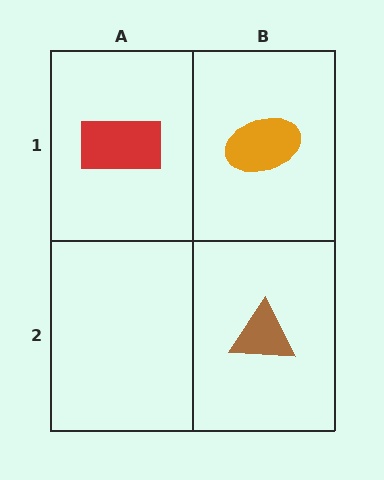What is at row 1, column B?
An orange ellipse.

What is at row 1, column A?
A red rectangle.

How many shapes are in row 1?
2 shapes.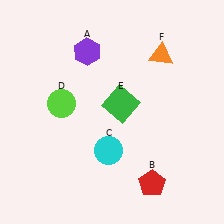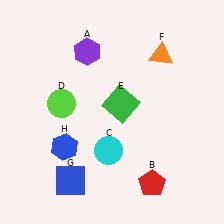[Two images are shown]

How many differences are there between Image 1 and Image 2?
There are 2 differences between the two images.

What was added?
A blue square (G), a blue hexagon (H) were added in Image 2.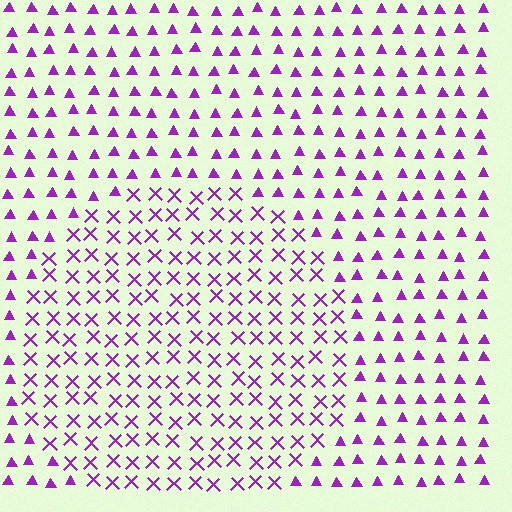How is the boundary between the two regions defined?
The boundary is defined by a change in element shape: X marks inside vs. triangles outside. All elements share the same color and spacing.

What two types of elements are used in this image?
The image uses X marks inside the circle region and triangles outside it.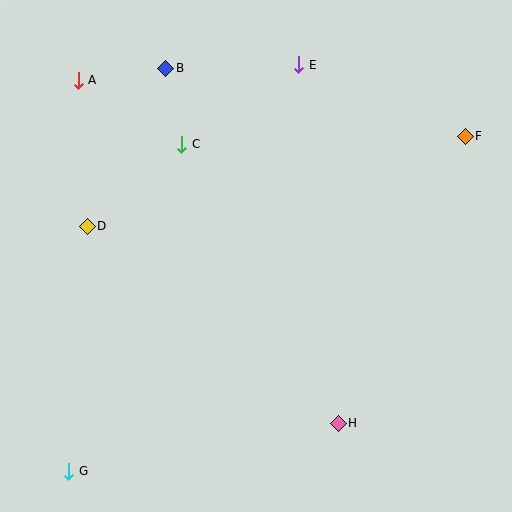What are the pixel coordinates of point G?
Point G is at (69, 471).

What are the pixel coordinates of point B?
Point B is at (166, 68).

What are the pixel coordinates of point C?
Point C is at (182, 144).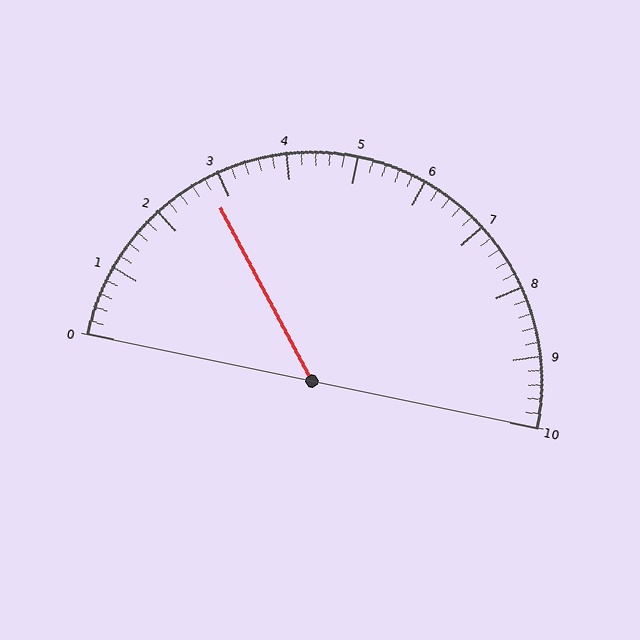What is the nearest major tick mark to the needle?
The nearest major tick mark is 3.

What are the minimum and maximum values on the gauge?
The gauge ranges from 0 to 10.